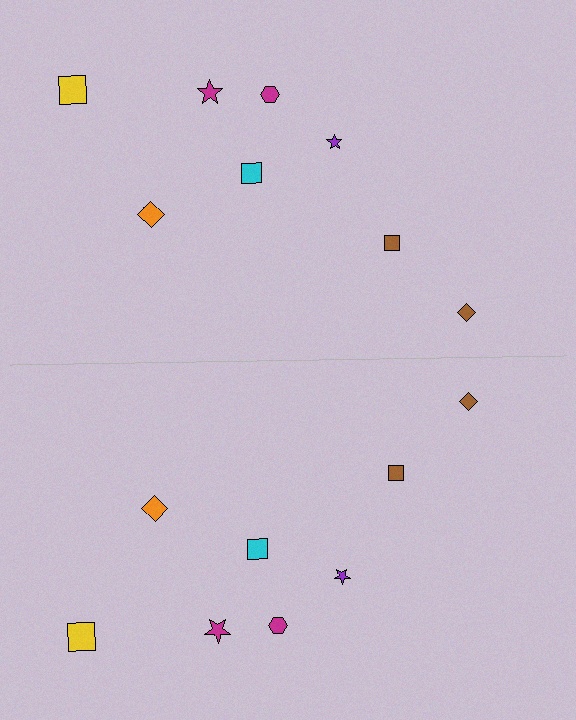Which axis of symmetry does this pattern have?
The pattern has a horizontal axis of symmetry running through the center of the image.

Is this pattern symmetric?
Yes, this pattern has bilateral (reflection) symmetry.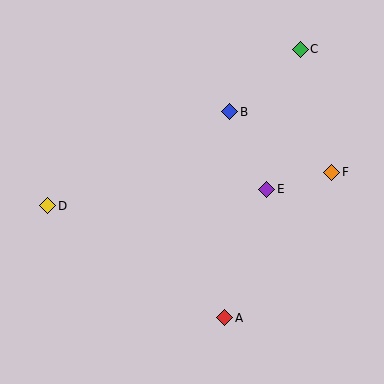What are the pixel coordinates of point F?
Point F is at (332, 172).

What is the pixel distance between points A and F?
The distance between A and F is 181 pixels.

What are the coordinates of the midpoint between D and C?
The midpoint between D and C is at (174, 127).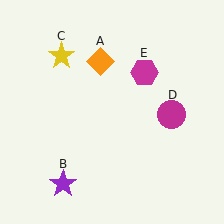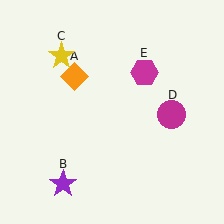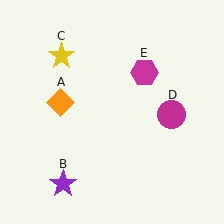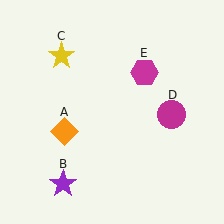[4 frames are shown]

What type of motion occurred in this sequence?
The orange diamond (object A) rotated counterclockwise around the center of the scene.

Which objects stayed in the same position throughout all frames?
Purple star (object B) and yellow star (object C) and magenta circle (object D) and magenta hexagon (object E) remained stationary.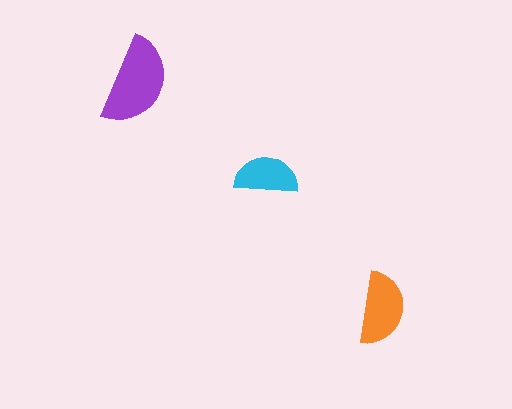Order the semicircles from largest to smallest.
the purple one, the orange one, the cyan one.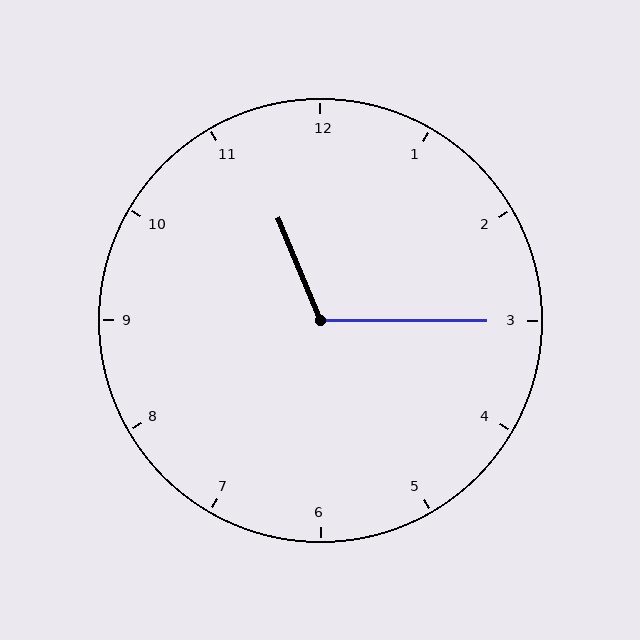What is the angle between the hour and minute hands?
Approximately 112 degrees.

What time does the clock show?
11:15.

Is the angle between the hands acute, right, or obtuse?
It is obtuse.